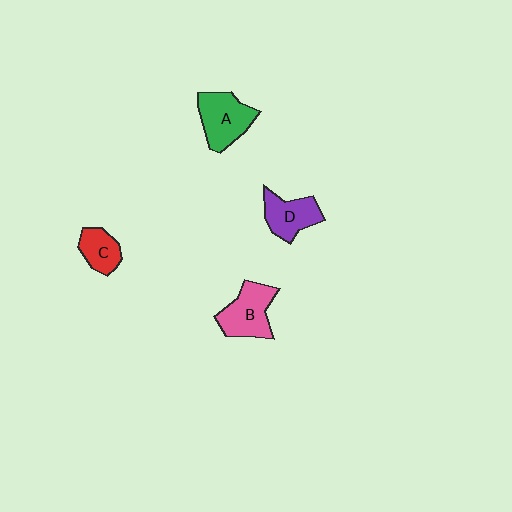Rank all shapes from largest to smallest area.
From largest to smallest: A (green), B (pink), D (purple), C (red).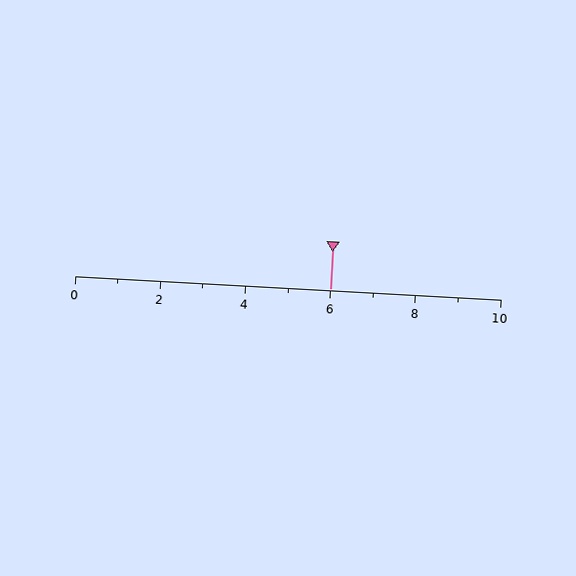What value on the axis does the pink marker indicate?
The marker indicates approximately 6.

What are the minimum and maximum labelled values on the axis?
The axis runs from 0 to 10.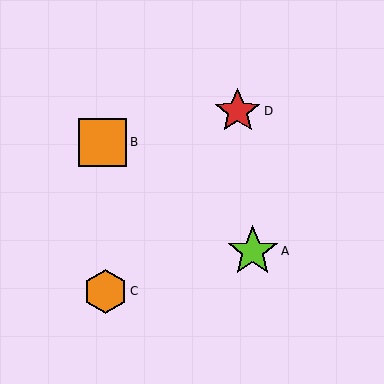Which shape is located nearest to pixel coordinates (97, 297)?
The orange hexagon (labeled C) at (105, 291) is nearest to that location.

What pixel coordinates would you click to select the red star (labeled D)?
Click at (238, 111) to select the red star D.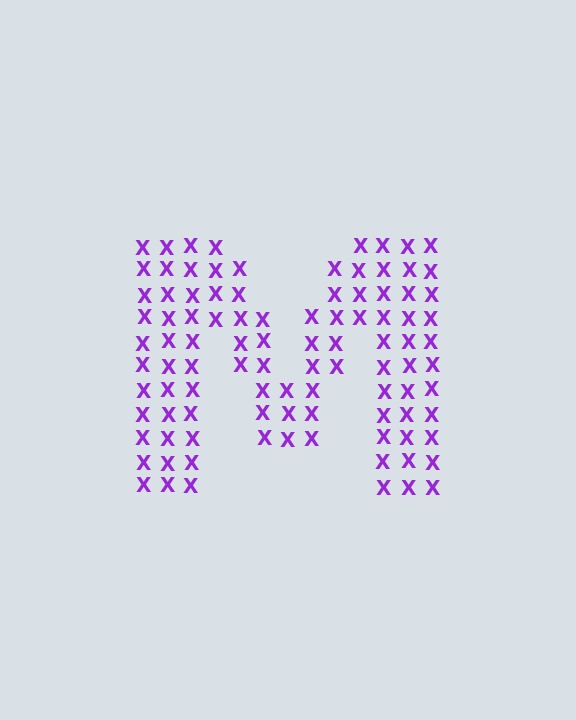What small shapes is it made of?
It is made of small letter X's.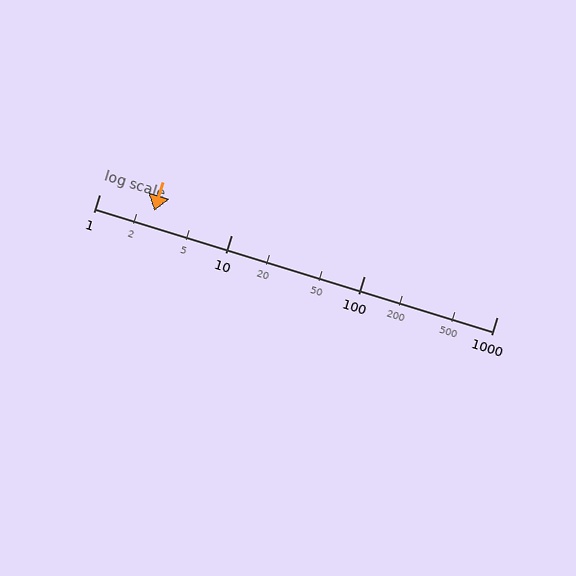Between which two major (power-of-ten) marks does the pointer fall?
The pointer is between 1 and 10.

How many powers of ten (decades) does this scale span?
The scale spans 3 decades, from 1 to 1000.